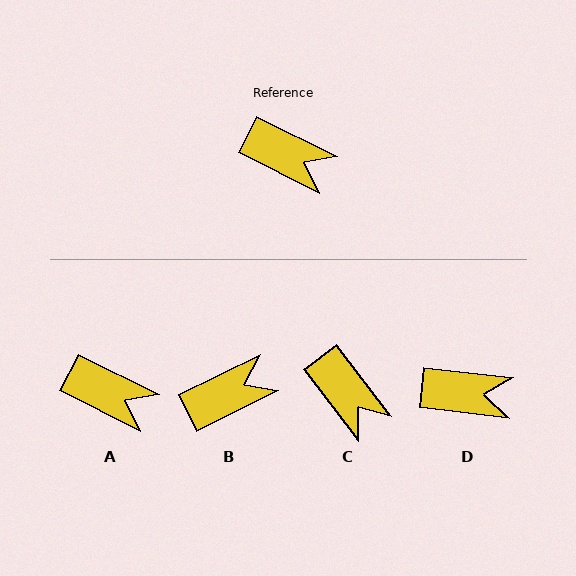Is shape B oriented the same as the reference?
No, it is off by about 53 degrees.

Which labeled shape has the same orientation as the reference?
A.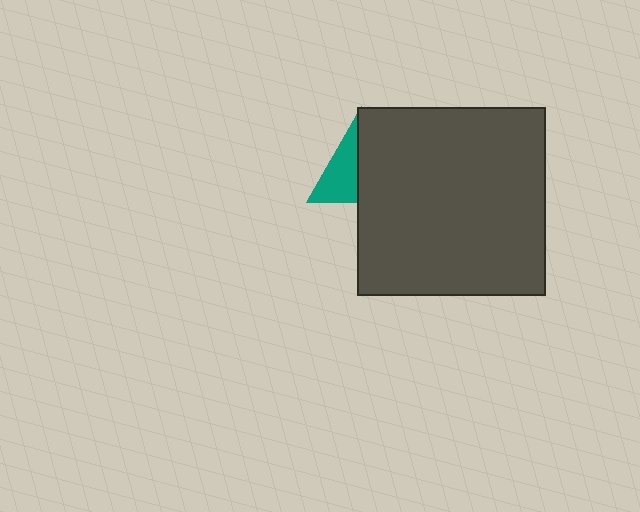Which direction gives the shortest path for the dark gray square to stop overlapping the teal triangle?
Moving right gives the shortest separation.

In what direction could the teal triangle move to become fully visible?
The teal triangle could move left. That would shift it out from behind the dark gray square entirely.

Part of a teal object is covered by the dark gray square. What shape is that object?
It is a triangle.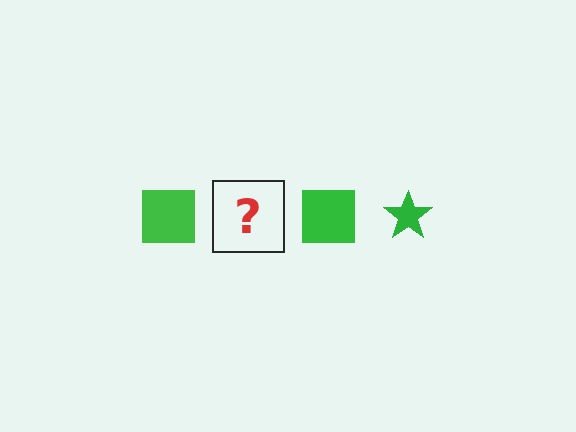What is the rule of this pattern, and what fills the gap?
The rule is that the pattern cycles through square, star shapes in green. The gap should be filled with a green star.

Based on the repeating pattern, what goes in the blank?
The blank should be a green star.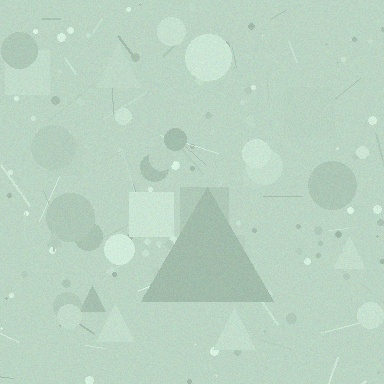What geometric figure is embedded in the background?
A triangle is embedded in the background.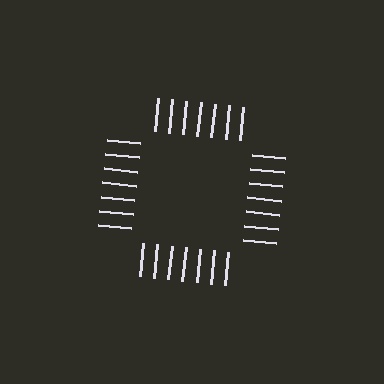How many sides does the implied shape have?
4 sides — the line-ends trace a square.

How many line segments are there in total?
28 — 7 along each of the 4 edges.